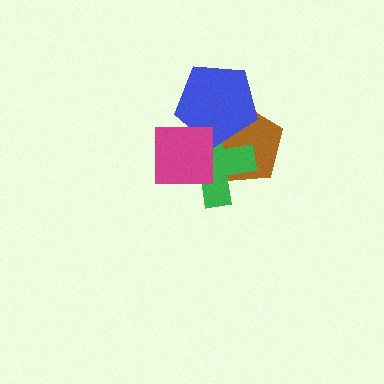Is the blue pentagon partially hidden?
Yes, it is partially covered by another shape.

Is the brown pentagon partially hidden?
Yes, it is partially covered by another shape.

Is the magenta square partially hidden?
No, no other shape covers it.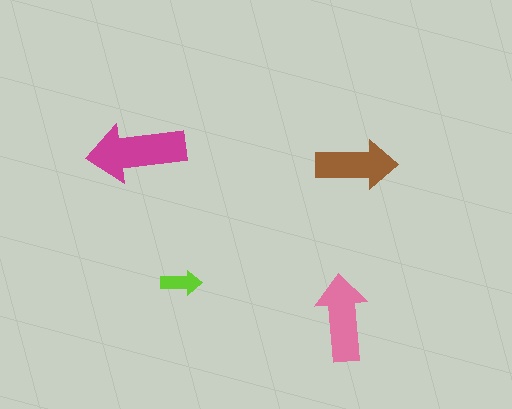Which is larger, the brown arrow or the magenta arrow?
The magenta one.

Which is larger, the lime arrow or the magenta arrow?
The magenta one.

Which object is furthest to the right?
The brown arrow is rightmost.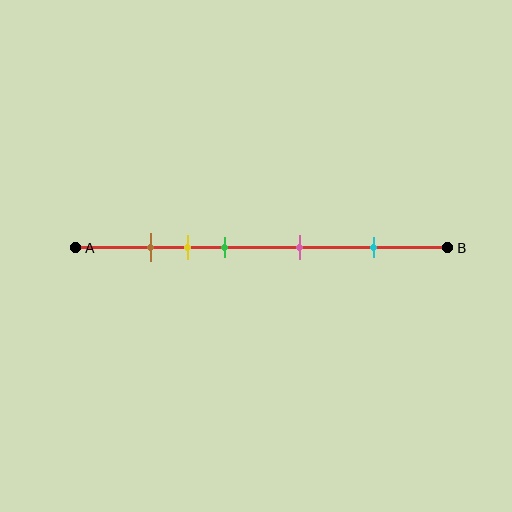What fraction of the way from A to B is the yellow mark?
The yellow mark is approximately 30% (0.3) of the way from A to B.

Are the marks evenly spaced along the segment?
No, the marks are not evenly spaced.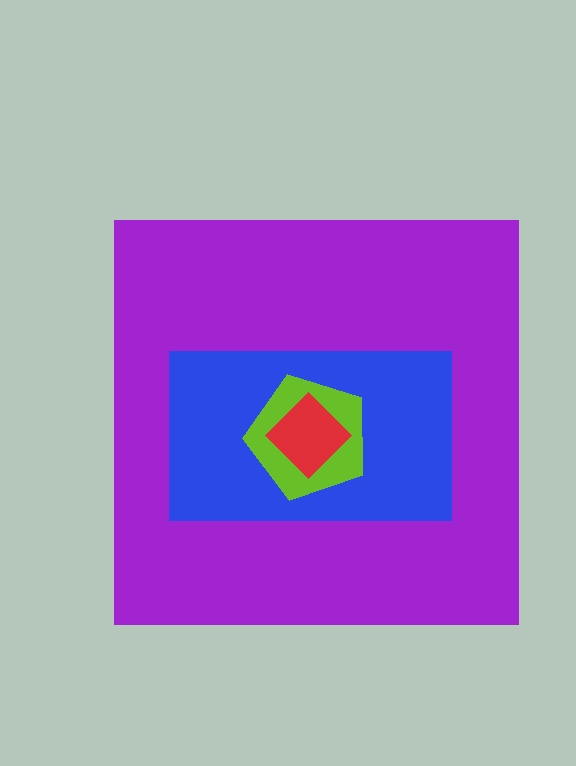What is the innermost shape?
The red diamond.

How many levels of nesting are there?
4.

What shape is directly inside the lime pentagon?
The red diamond.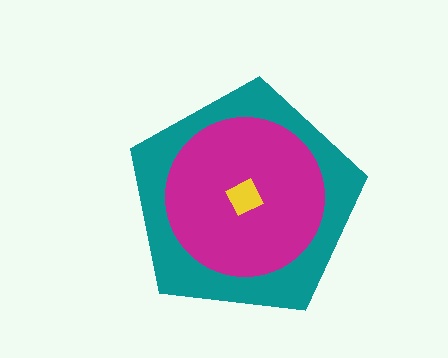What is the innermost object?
The yellow diamond.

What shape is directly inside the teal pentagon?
The magenta circle.